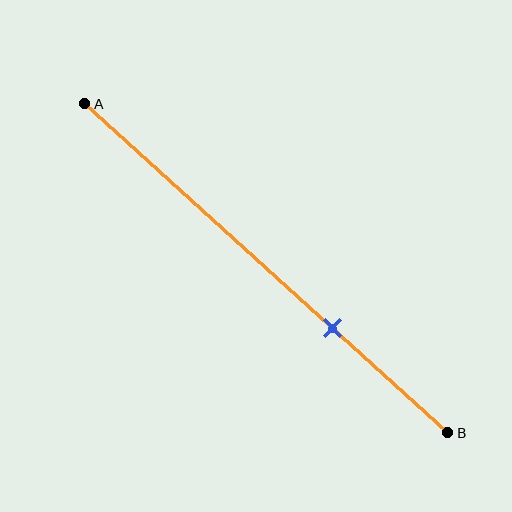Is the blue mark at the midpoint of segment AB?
No, the mark is at about 70% from A, not at the 50% midpoint.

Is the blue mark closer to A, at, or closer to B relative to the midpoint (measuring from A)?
The blue mark is closer to point B than the midpoint of segment AB.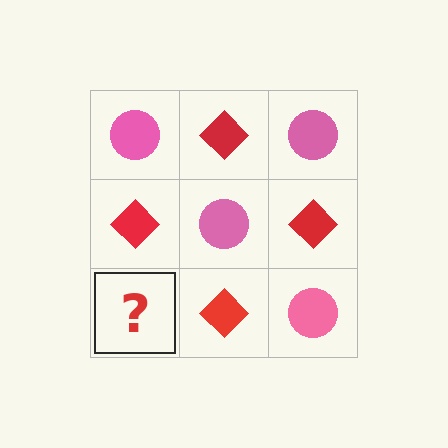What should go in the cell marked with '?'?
The missing cell should contain a pink circle.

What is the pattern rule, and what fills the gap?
The rule is that it alternates pink circle and red diamond in a checkerboard pattern. The gap should be filled with a pink circle.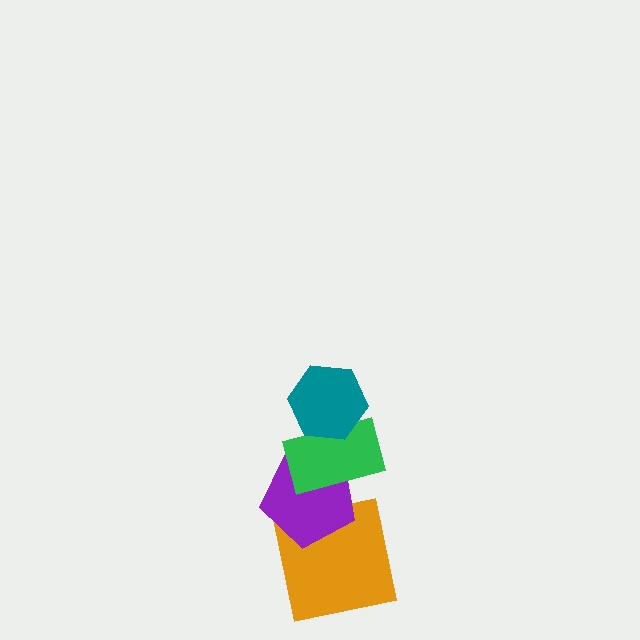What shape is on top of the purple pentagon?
The green rectangle is on top of the purple pentagon.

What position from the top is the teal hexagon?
The teal hexagon is 1st from the top.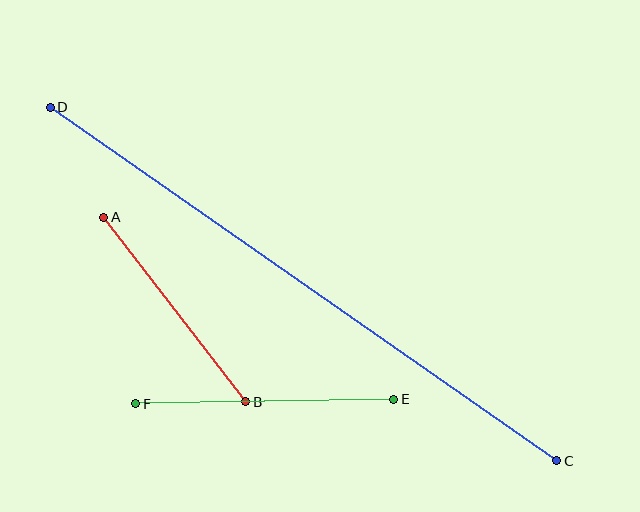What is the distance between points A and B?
The distance is approximately 233 pixels.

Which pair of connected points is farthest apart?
Points C and D are farthest apart.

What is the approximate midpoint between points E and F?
The midpoint is at approximately (265, 402) pixels.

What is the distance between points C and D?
The distance is approximately 618 pixels.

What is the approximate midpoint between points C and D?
The midpoint is at approximately (303, 284) pixels.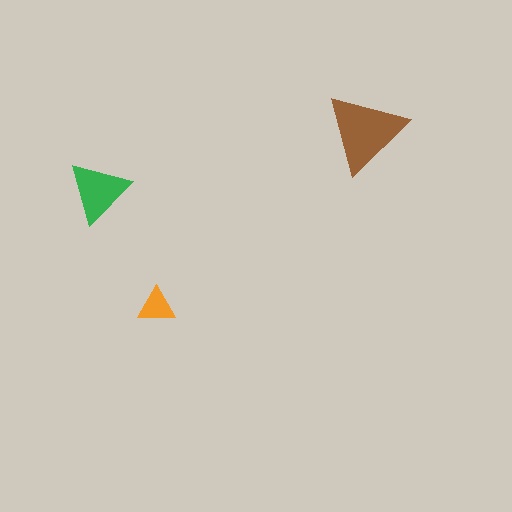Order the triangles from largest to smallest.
the brown one, the green one, the orange one.